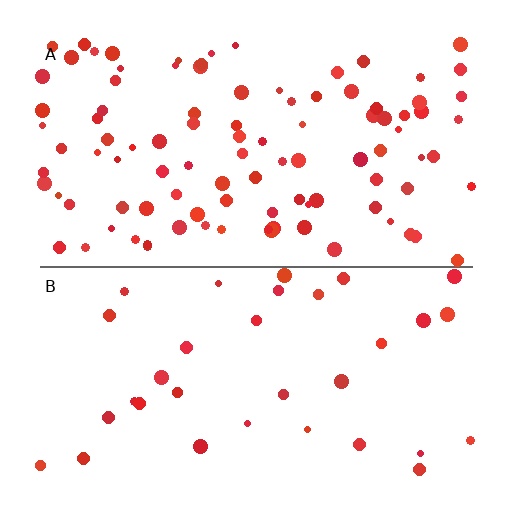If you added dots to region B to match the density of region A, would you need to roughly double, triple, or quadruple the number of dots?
Approximately triple.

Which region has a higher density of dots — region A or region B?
A (the top).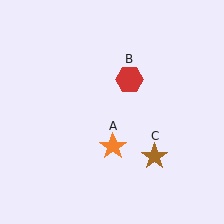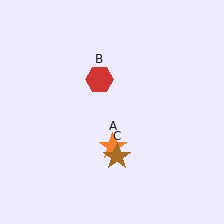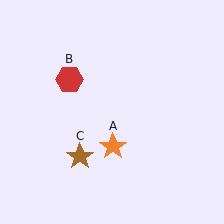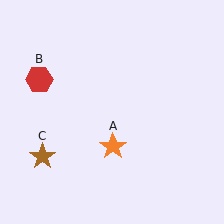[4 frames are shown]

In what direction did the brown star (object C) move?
The brown star (object C) moved left.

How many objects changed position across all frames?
2 objects changed position: red hexagon (object B), brown star (object C).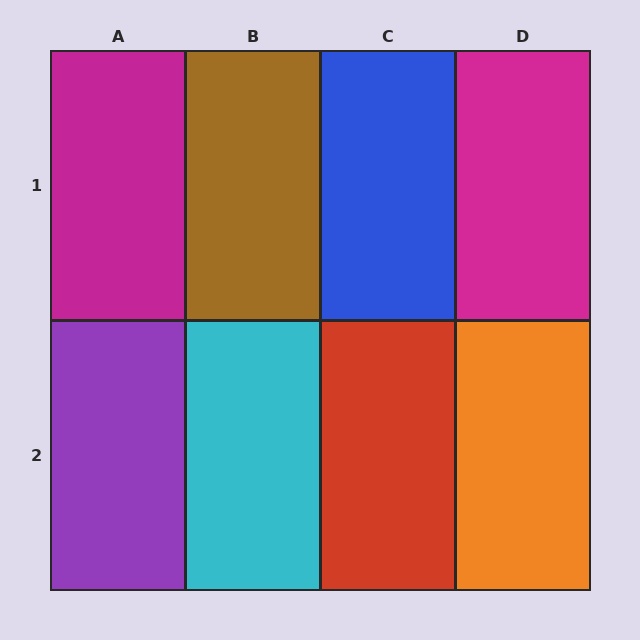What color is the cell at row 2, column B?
Cyan.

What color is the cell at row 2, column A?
Purple.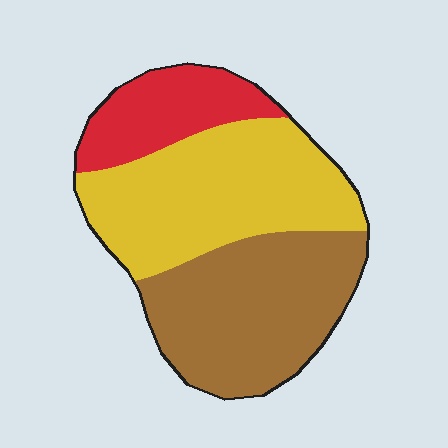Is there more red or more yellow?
Yellow.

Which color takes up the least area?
Red, at roughly 20%.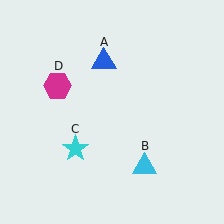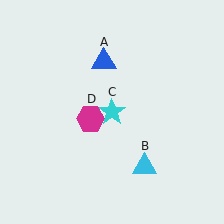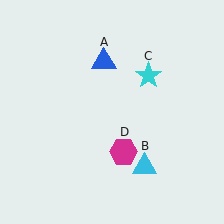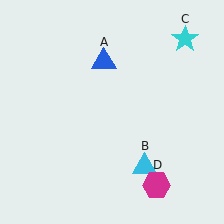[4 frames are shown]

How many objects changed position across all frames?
2 objects changed position: cyan star (object C), magenta hexagon (object D).